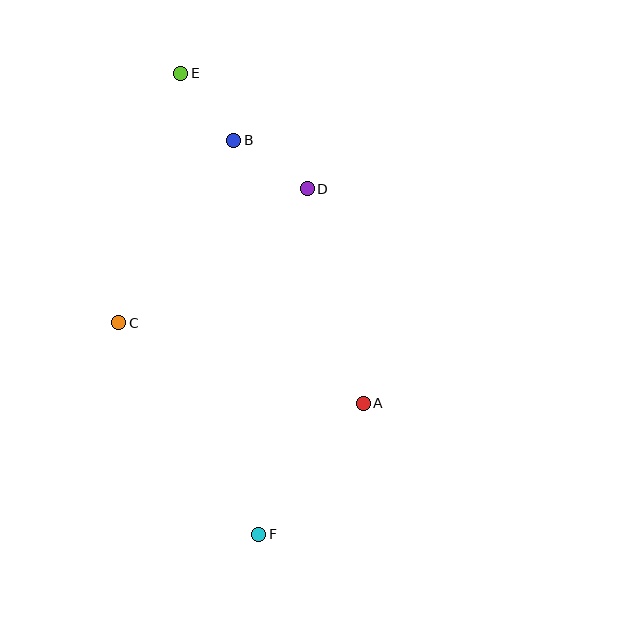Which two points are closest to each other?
Points B and E are closest to each other.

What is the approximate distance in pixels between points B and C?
The distance between B and C is approximately 216 pixels.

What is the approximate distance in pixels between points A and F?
The distance between A and F is approximately 168 pixels.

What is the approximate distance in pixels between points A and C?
The distance between A and C is approximately 257 pixels.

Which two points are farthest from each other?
Points E and F are farthest from each other.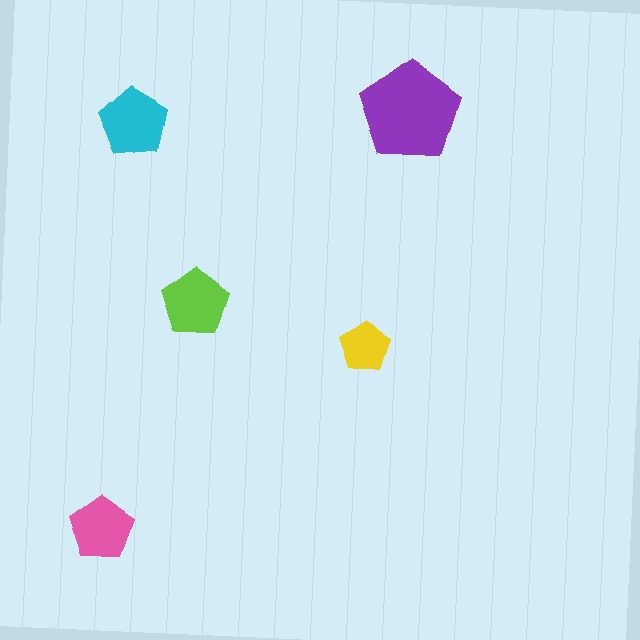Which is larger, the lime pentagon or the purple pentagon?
The purple one.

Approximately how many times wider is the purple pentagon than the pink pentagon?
About 1.5 times wider.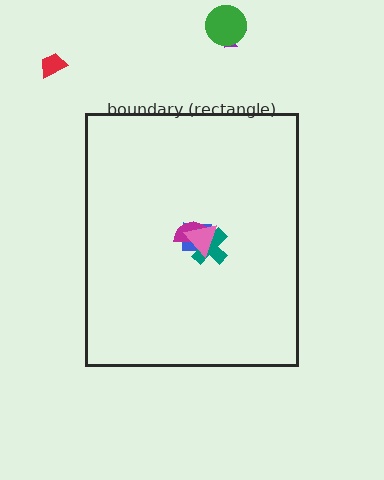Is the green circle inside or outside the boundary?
Outside.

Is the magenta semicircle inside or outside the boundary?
Inside.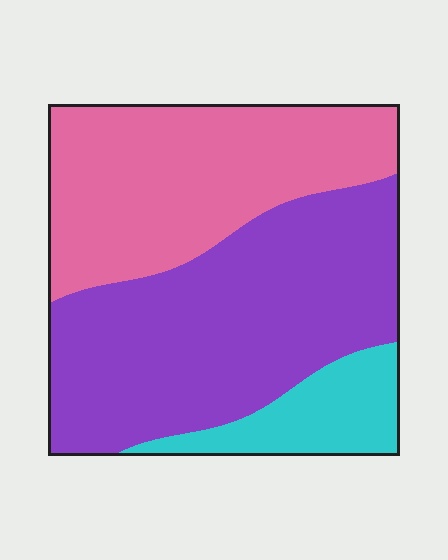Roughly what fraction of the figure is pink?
Pink takes up between a quarter and a half of the figure.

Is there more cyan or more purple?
Purple.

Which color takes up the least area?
Cyan, at roughly 15%.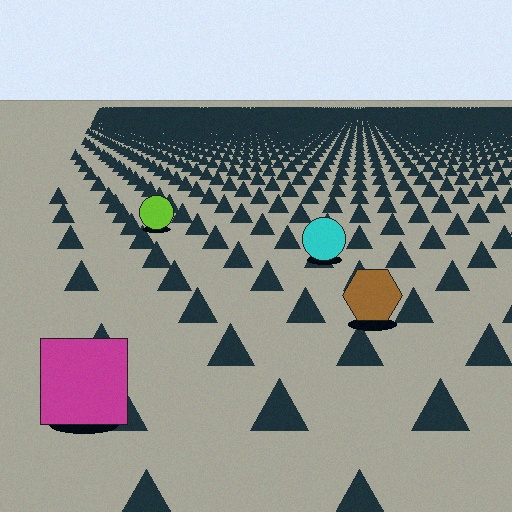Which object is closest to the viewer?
The magenta square is closest. The texture marks near it are larger and more spread out.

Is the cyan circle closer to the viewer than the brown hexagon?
No. The brown hexagon is closer — you can tell from the texture gradient: the ground texture is coarser near it.